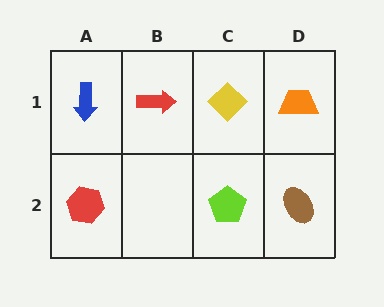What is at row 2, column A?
A red hexagon.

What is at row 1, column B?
A red arrow.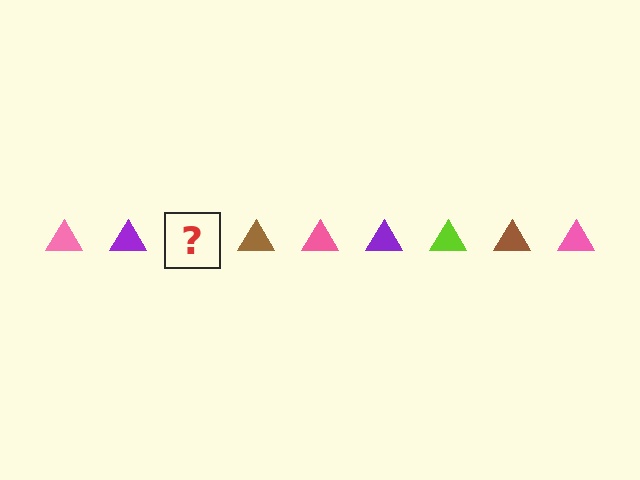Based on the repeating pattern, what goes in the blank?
The blank should be a lime triangle.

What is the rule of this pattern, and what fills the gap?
The rule is that the pattern cycles through pink, purple, lime, brown triangles. The gap should be filled with a lime triangle.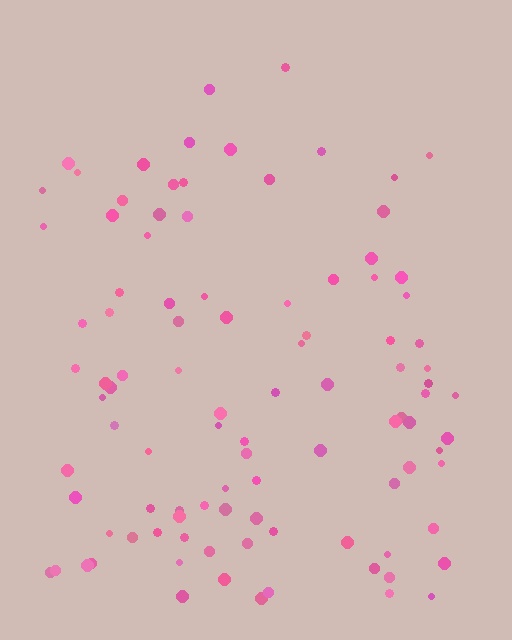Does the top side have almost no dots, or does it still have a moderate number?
Still a moderate number, just noticeably fewer than the bottom.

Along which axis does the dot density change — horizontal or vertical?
Vertical.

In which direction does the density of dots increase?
From top to bottom, with the bottom side densest.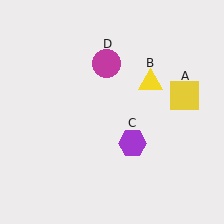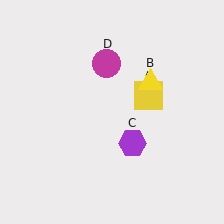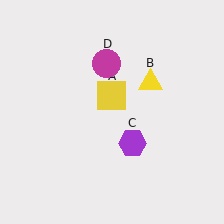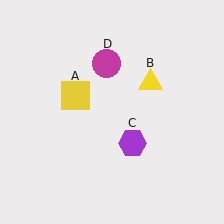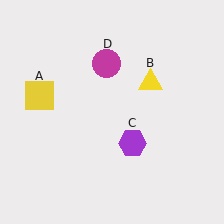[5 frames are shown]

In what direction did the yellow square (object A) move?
The yellow square (object A) moved left.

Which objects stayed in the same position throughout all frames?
Yellow triangle (object B) and purple hexagon (object C) and magenta circle (object D) remained stationary.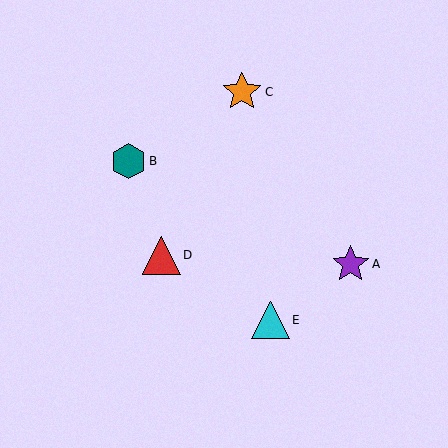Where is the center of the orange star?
The center of the orange star is at (242, 92).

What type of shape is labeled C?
Shape C is an orange star.